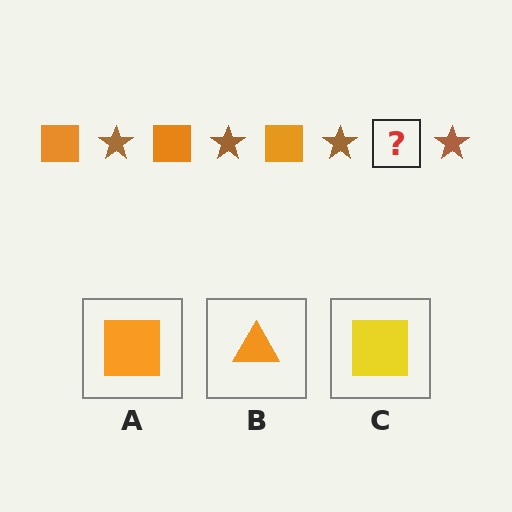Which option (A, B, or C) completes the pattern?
A.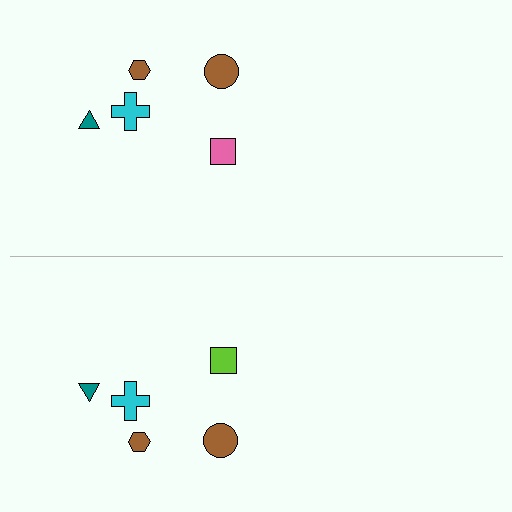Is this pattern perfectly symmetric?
No, the pattern is not perfectly symmetric. The lime square on the bottom side breaks the symmetry — its mirror counterpart is pink.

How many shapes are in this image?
There are 10 shapes in this image.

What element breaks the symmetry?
The lime square on the bottom side breaks the symmetry — its mirror counterpart is pink.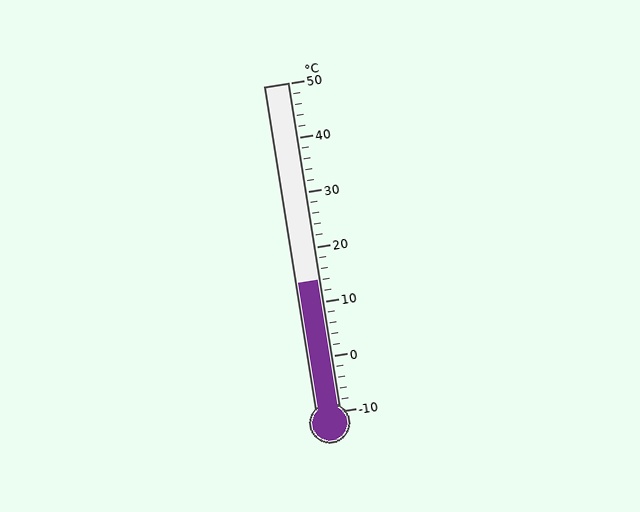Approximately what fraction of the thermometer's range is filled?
The thermometer is filled to approximately 40% of its range.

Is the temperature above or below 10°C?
The temperature is above 10°C.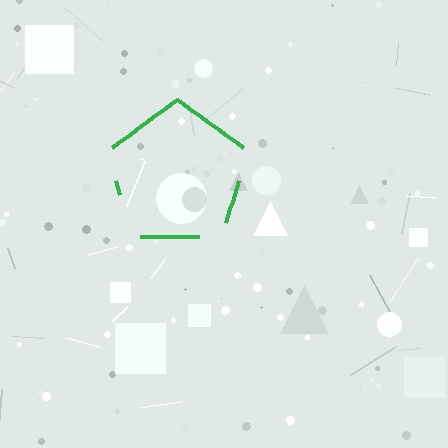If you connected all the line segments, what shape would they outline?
They would outline a pentagon.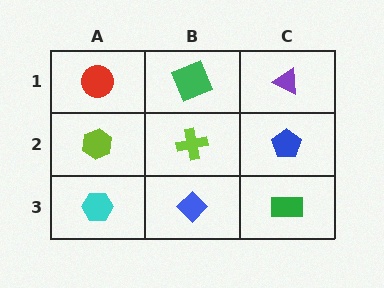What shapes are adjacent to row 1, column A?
A lime hexagon (row 2, column A), a green square (row 1, column B).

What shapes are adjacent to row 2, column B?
A green square (row 1, column B), a blue diamond (row 3, column B), a lime hexagon (row 2, column A), a blue pentagon (row 2, column C).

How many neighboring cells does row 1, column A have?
2.